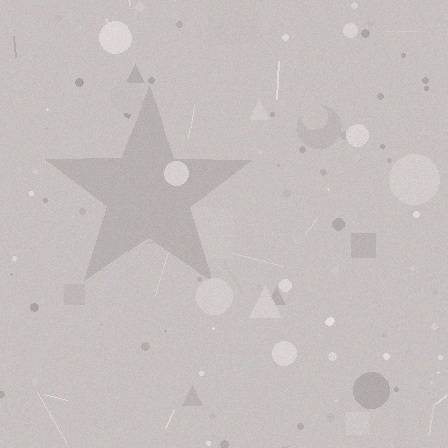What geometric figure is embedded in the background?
A star is embedded in the background.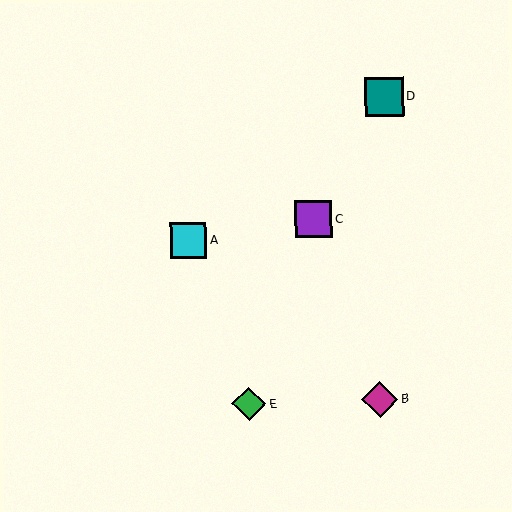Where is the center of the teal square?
The center of the teal square is at (384, 97).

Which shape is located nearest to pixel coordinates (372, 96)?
The teal square (labeled D) at (384, 97) is nearest to that location.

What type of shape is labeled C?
Shape C is a purple square.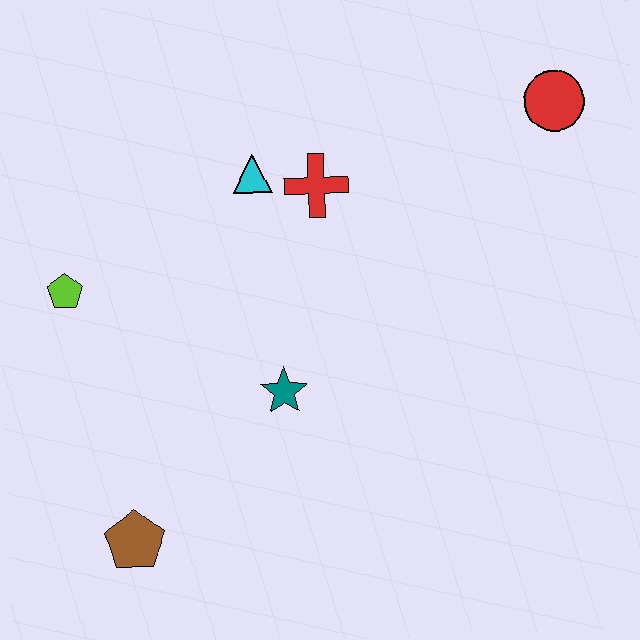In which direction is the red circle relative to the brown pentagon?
The red circle is to the right of the brown pentagon.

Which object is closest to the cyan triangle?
The red cross is closest to the cyan triangle.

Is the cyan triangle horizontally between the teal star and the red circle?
No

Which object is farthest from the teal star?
The red circle is farthest from the teal star.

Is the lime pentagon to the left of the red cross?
Yes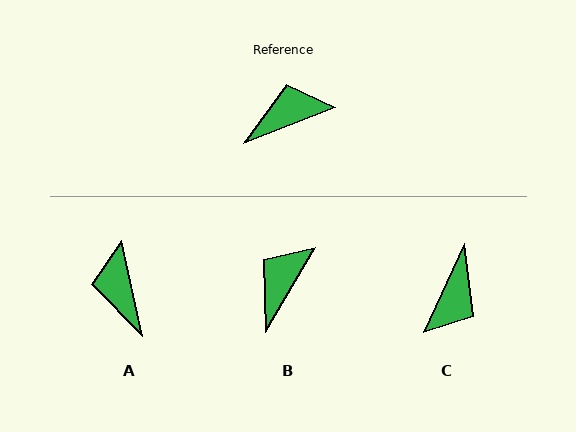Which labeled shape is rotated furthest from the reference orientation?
C, about 137 degrees away.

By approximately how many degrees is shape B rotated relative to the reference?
Approximately 38 degrees counter-clockwise.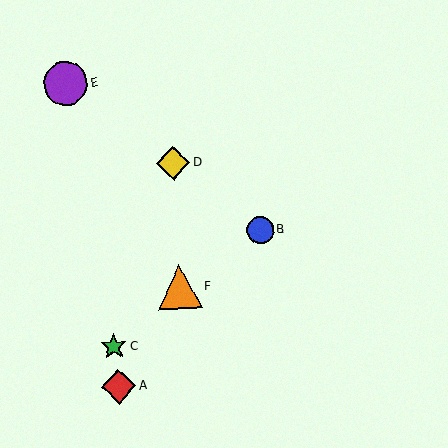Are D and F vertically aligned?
Yes, both are at x≈173.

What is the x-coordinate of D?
Object D is at x≈173.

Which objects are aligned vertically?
Objects D, F are aligned vertically.